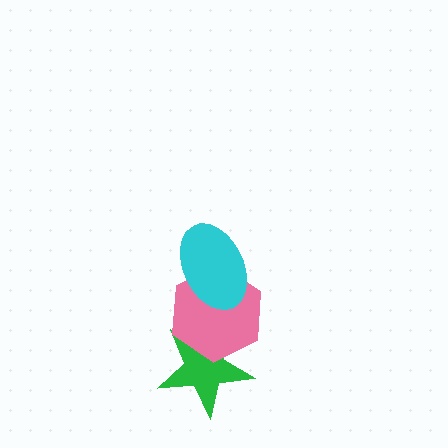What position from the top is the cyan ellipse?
The cyan ellipse is 1st from the top.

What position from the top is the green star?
The green star is 3rd from the top.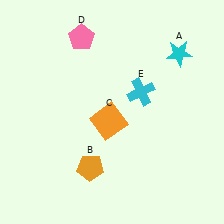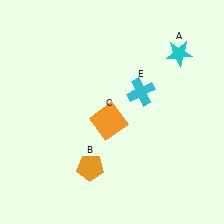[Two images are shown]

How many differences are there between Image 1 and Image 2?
There is 1 difference between the two images.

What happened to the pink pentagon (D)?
The pink pentagon (D) was removed in Image 2. It was in the top-left area of Image 1.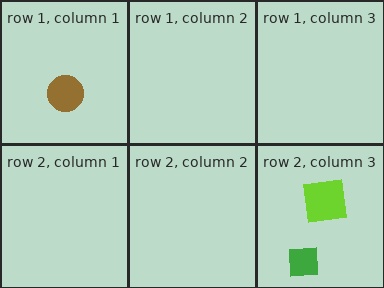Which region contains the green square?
The row 2, column 3 region.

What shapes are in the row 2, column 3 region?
The green square, the lime square.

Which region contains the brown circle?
The row 1, column 1 region.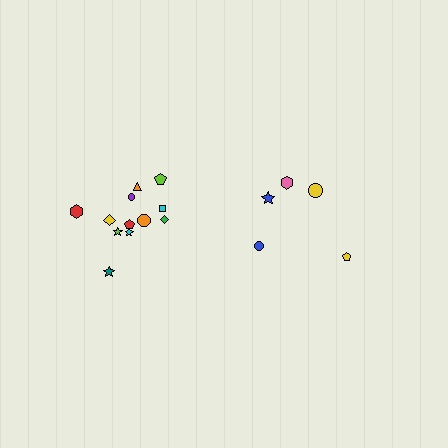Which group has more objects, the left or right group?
The left group.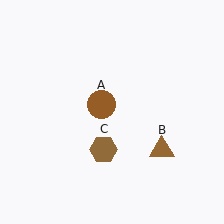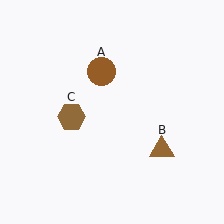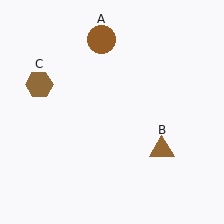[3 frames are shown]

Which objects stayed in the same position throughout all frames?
Brown triangle (object B) remained stationary.